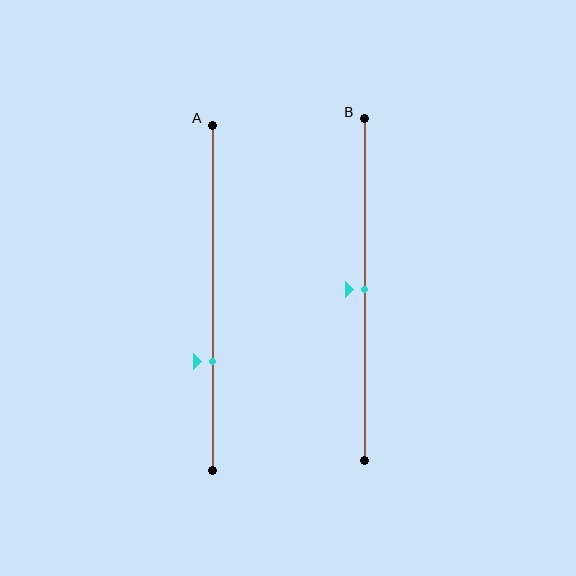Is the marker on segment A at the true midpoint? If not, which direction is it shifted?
No, the marker on segment A is shifted downward by about 18% of the segment length.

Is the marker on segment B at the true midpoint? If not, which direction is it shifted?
Yes, the marker on segment B is at the true midpoint.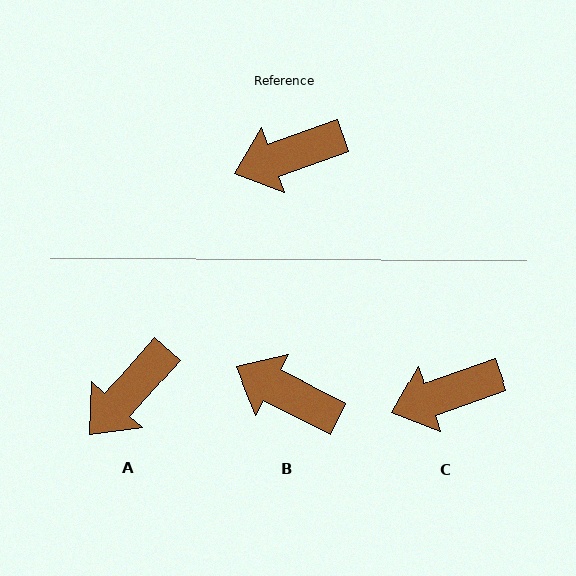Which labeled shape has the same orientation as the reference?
C.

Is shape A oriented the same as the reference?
No, it is off by about 29 degrees.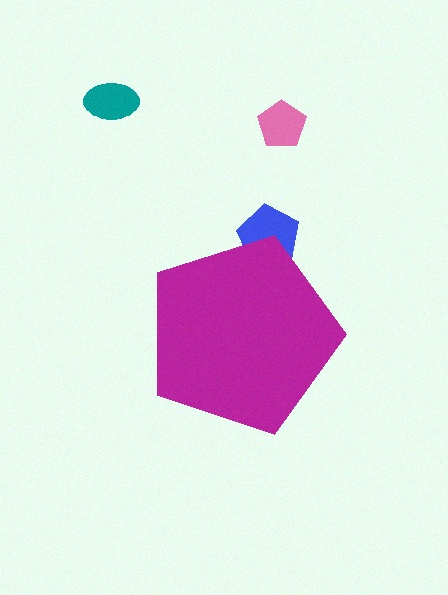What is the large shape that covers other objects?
A magenta pentagon.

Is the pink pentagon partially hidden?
No, the pink pentagon is fully visible.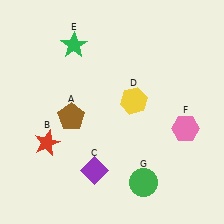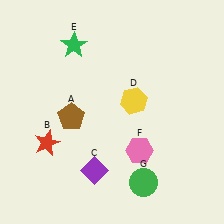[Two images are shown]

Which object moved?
The pink hexagon (F) moved left.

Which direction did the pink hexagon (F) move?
The pink hexagon (F) moved left.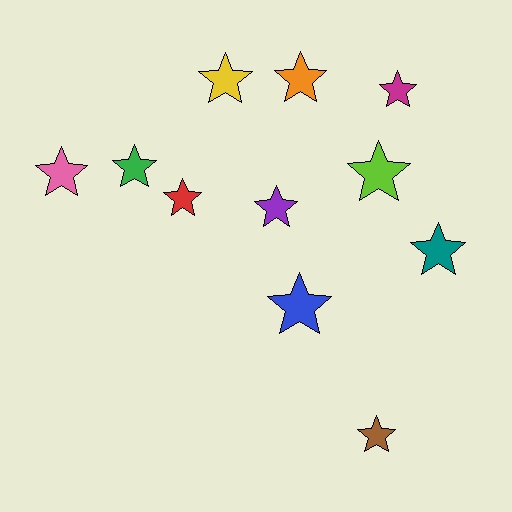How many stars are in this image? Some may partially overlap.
There are 11 stars.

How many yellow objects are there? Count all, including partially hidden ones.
There is 1 yellow object.